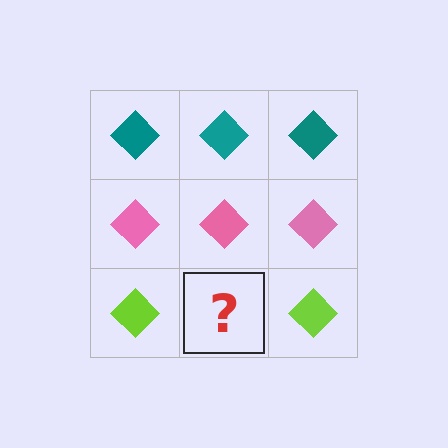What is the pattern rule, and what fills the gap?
The rule is that each row has a consistent color. The gap should be filled with a lime diamond.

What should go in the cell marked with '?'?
The missing cell should contain a lime diamond.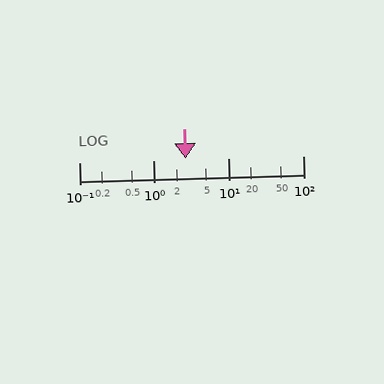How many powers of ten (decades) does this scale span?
The scale spans 3 decades, from 0.1 to 100.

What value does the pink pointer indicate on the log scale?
The pointer indicates approximately 2.7.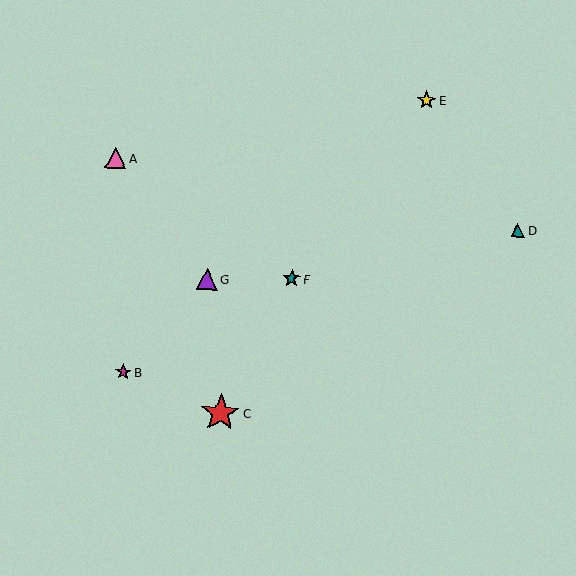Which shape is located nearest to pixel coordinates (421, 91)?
The yellow star (labeled E) at (426, 100) is nearest to that location.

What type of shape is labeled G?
Shape G is a purple triangle.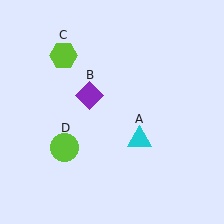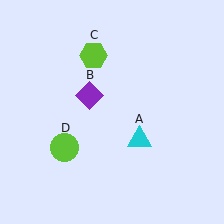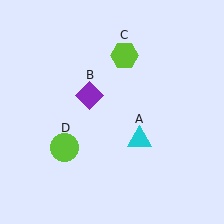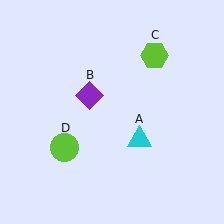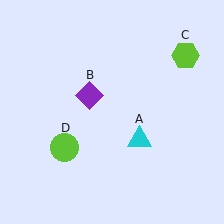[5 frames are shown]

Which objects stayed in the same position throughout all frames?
Cyan triangle (object A) and purple diamond (object B) and lime circle (object D) remained stationary.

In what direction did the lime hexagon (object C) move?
The lime hexagon (object C) moved right.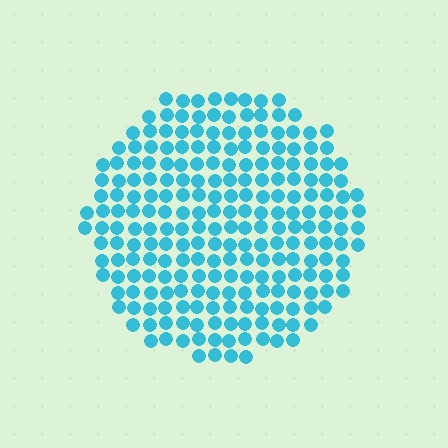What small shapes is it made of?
It is made of small circles.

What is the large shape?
The large shape is a circle.